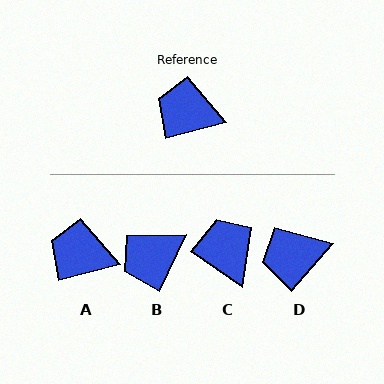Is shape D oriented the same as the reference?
No, it is off by about 34 degrees.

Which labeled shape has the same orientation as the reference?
A.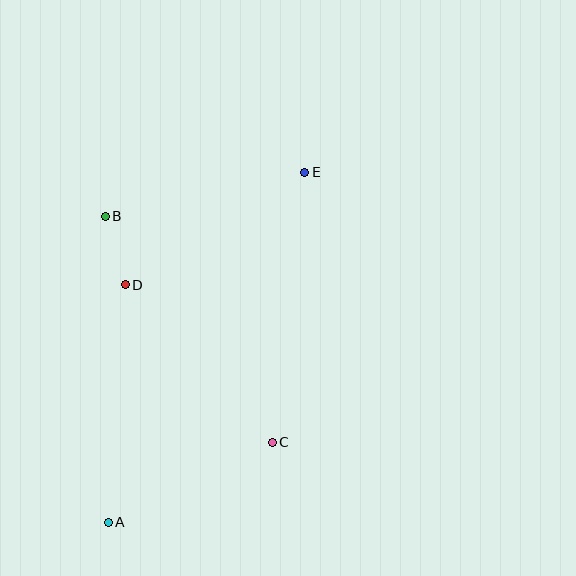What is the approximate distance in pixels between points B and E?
The distance between B and E is approximately 204 pixels.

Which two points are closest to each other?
Points B and D are closest to each other.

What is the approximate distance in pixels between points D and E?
The distance between D and E is approximately 212 pixels.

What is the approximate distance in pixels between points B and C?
The distance between B and C is approximately 281 pixels.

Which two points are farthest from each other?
Points A and E are farthest from each other.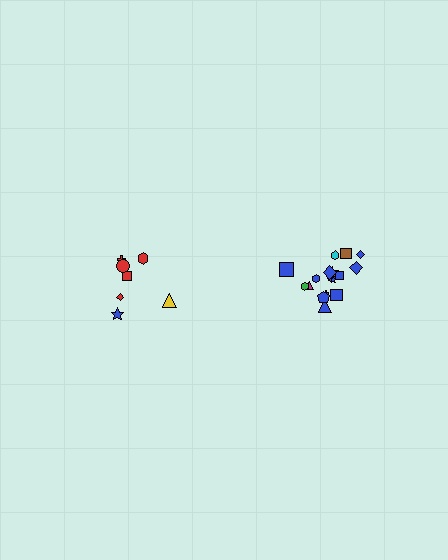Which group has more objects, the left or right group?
The right group.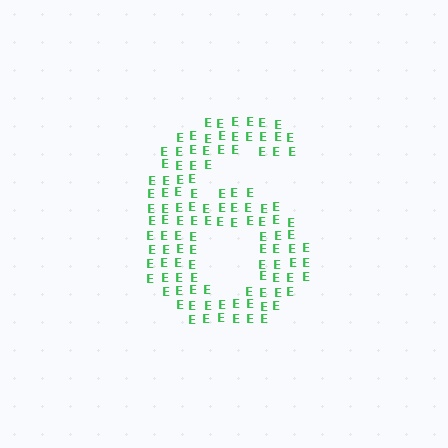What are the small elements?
The small elements are letter E's.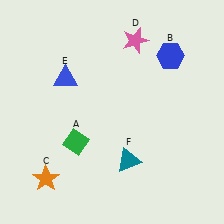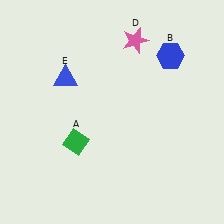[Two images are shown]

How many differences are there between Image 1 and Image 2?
There are 2 differences between the two images.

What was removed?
The teal triangle (F), the orange star (C) were removed in Image 2.